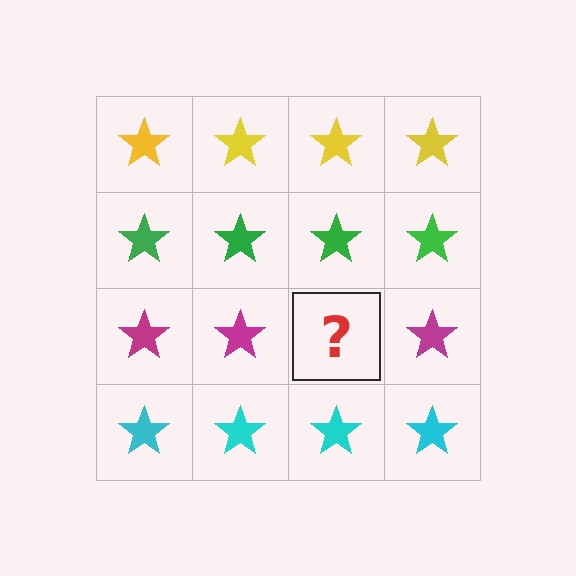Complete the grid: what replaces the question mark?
The question mark should be replaced with a magenta star.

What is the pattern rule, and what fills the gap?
The rule is that each row has a consistent color. The gap should be filled with a magenta star.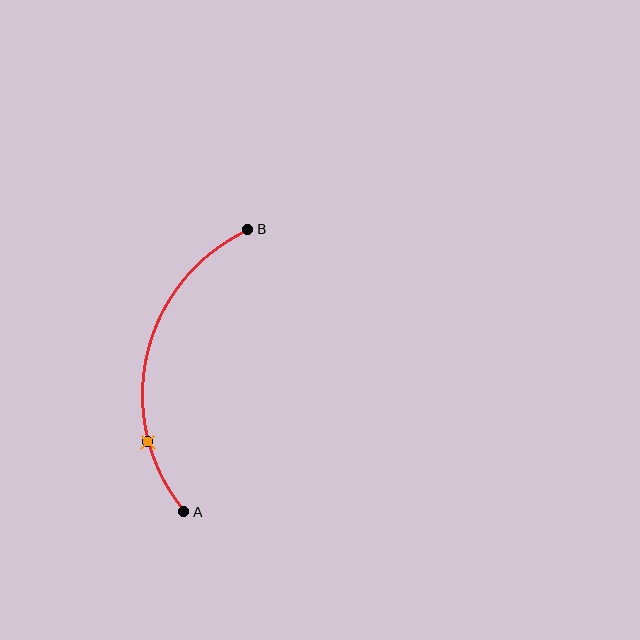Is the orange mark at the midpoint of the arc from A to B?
No. The orange mark lies on the arc but is closer to endpoint A. The arc midpoint would be at the point on the curve equidistant along the arc from both A and B.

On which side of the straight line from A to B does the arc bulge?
The arc bulges to the left of the straight line connecting A and B.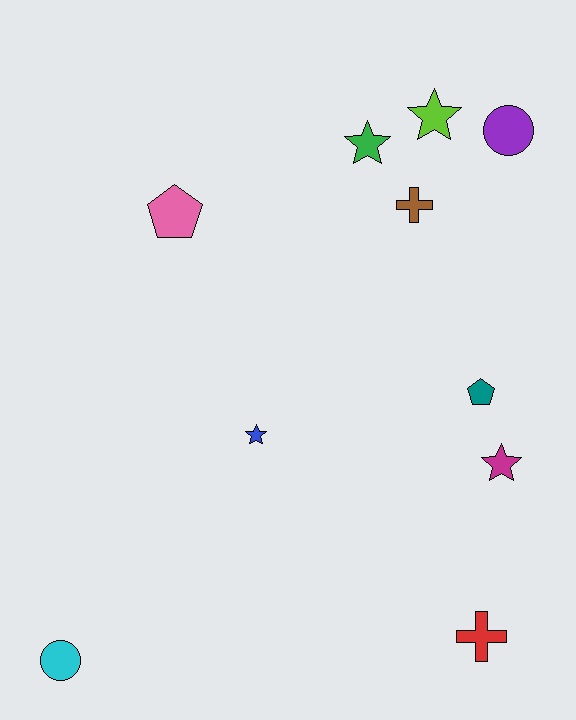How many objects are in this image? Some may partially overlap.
There are 10 objects.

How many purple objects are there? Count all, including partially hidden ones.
There is 1 purple object.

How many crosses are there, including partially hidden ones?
There are 2 crosses.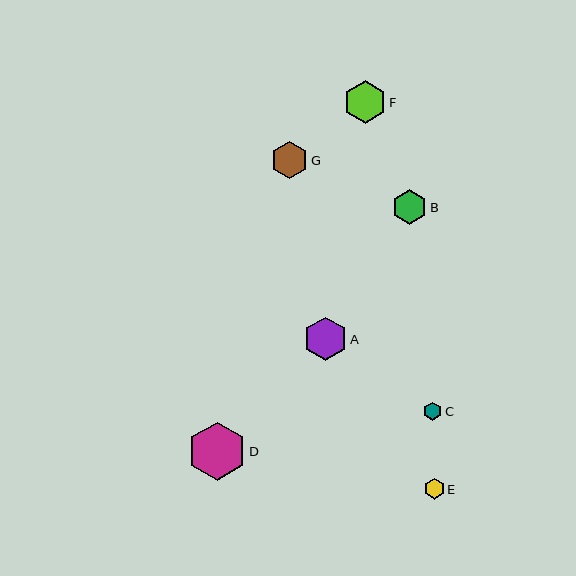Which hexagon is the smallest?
Hexagon C is the smallest with a size of approximately 18 pixels.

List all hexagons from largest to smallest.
From largest to smallest: D, A, F, G, B, E, C.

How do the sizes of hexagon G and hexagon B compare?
Hexagon G and hexagon B are approximately the same size.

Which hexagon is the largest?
Hexagon D is the largest with a size of approximately 58 pixels.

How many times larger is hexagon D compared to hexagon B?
Hexagon D is approximately 1.7 times the size of hexagon B.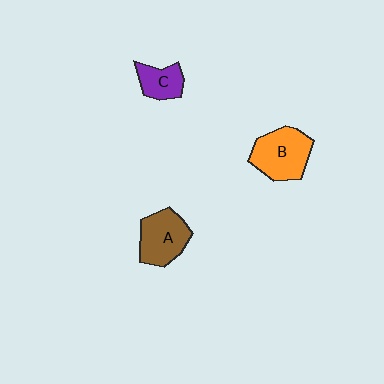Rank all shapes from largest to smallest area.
From largest to smallest: B (orange), A (brown), C (purple).